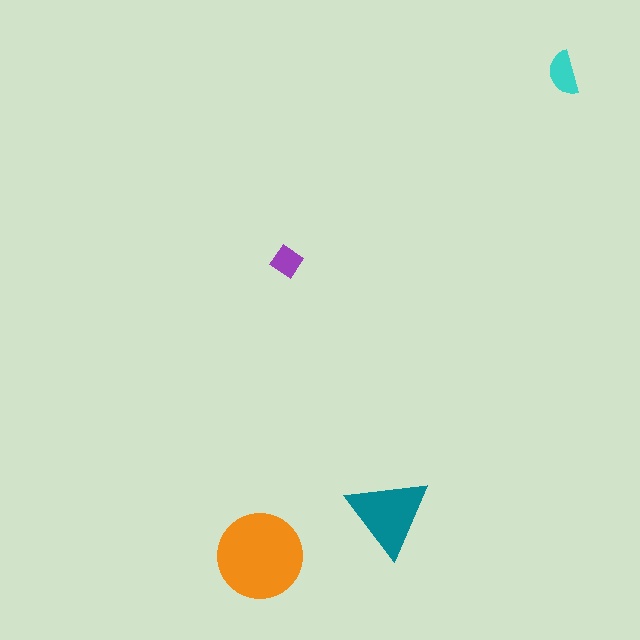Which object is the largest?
The orange circle.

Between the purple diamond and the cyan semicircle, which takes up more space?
The cyan semicircle.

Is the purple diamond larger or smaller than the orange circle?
Smaller.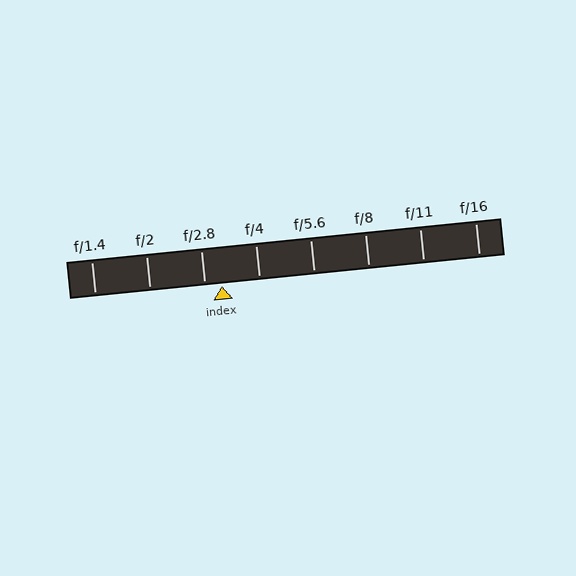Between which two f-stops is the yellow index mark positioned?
The index mark is between f/2.8 and f/4.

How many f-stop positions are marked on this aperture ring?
There are 8 f-stop positions marked.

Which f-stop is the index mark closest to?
The index mark is closest to f/2.8.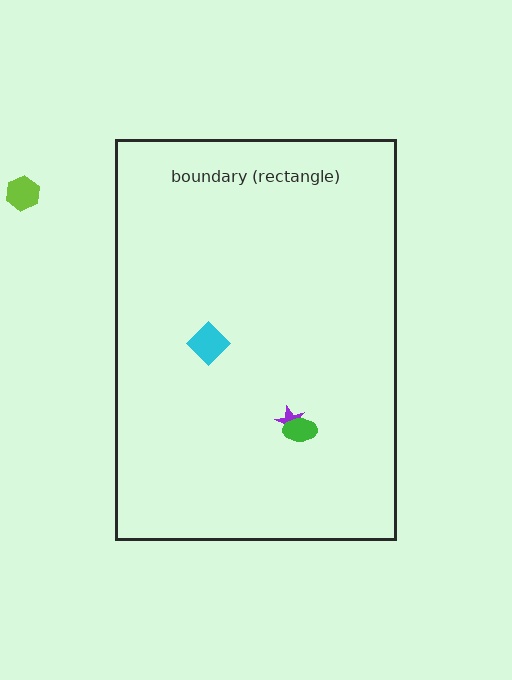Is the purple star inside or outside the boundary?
Inside.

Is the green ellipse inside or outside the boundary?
Inside.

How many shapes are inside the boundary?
3 inside, 1 outside.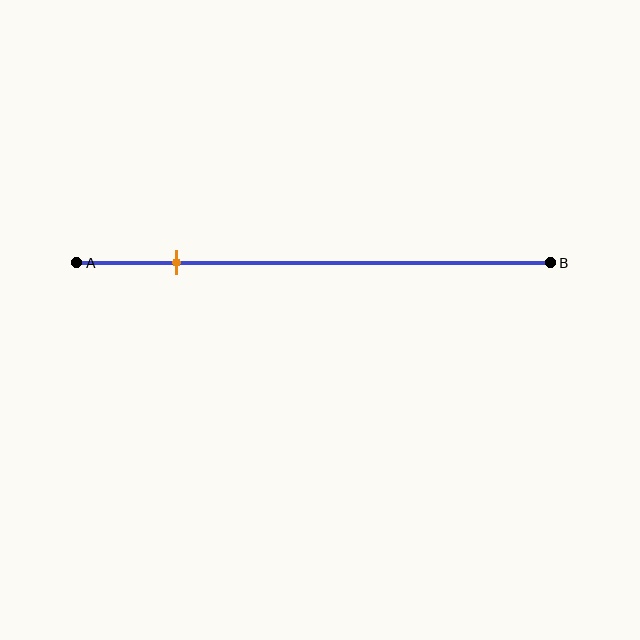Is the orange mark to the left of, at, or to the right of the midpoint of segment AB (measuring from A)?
The orange mark is to the left of the midpoint of segment AB.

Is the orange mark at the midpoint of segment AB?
No, the mark is at about 20% from A, not at the 50% midpoint.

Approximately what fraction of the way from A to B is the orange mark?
The orange mark is approximately 20% of the way from A to B.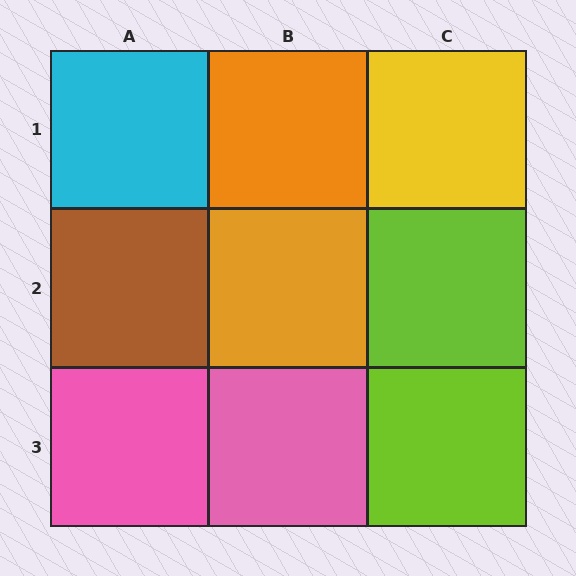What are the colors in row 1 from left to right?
Cyan, orange, yellow.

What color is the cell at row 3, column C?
Lime.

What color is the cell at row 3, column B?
Pink.